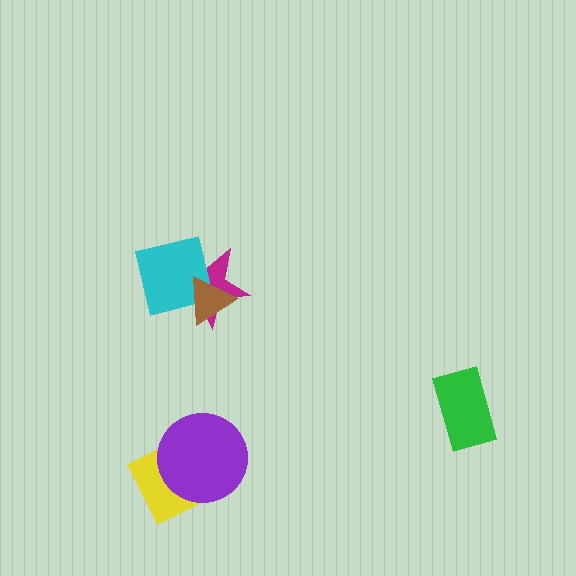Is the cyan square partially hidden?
Yes, it is partially covered by another shape.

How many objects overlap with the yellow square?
1 object overlaps with the yellow square.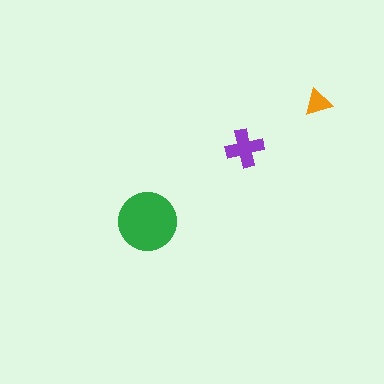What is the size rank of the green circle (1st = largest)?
1st.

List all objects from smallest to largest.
The orange triangle, the purple cross, the green circle.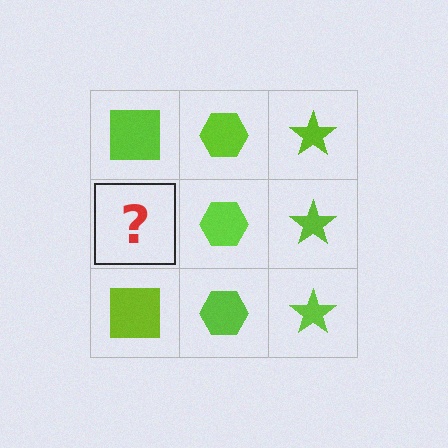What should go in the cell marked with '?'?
The missing cell should contain a lime square.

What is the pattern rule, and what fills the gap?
The rule is that each column has a consistent shape. The gap should be filled with a lime square.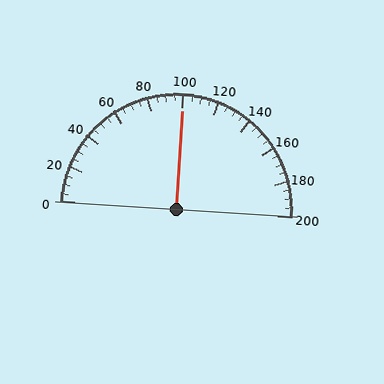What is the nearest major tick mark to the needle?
The nearest major tick mark is 100.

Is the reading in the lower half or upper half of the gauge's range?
The reading is in the upper half of the range (0 to 200).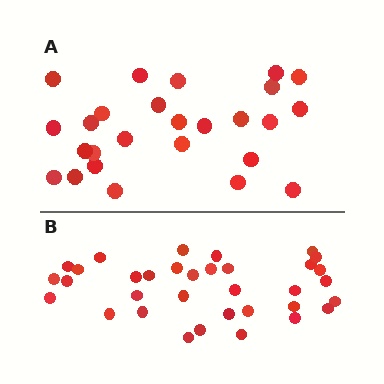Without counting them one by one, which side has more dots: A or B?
Region B (the bottom region) has more dots.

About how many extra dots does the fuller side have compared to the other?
Region B has roughly 8 or so more dots than region A.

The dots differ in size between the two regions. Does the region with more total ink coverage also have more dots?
No. Region A has more total ink coverage because its dots are larger, but region B actually contains more individual dots. Total area can be misleading — the number of items is what matters here.